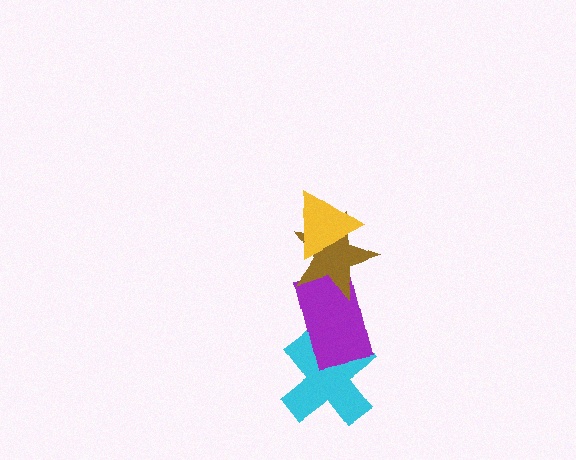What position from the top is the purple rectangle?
The purple rectangle is 3rd from the top.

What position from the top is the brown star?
The brown star is 2nd from the top.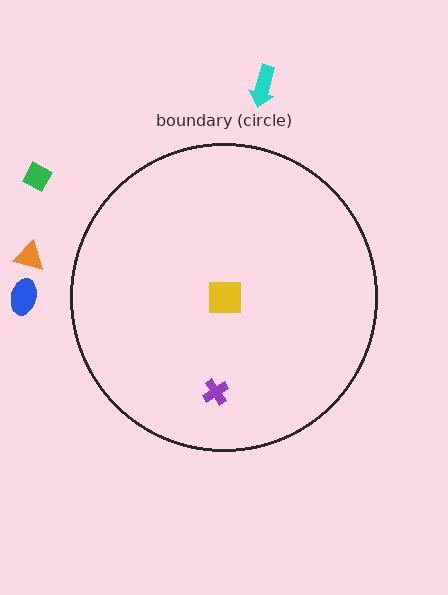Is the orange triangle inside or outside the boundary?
Outside.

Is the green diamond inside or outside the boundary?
Outside.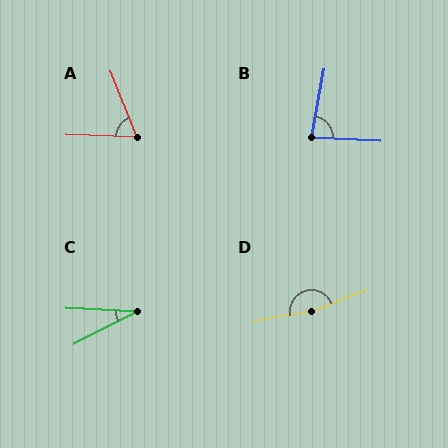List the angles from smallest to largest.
C (30°), A (66°), B (82°), D (169°).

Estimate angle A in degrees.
Approximately 66 degrees.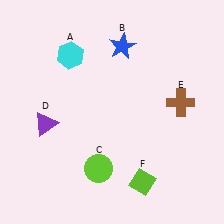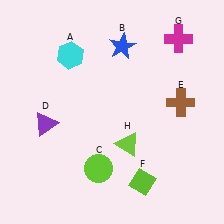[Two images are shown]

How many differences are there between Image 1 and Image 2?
There are 2 differences between the two images.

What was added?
A magenta cross (G), a lime triangle (H) were added in Image 2.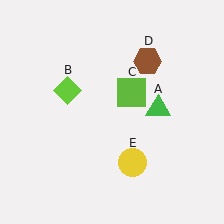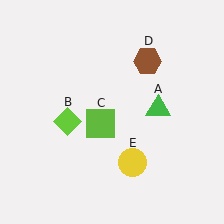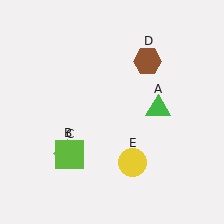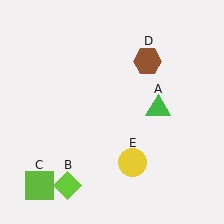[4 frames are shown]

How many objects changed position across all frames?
2 objects changed position: lime diamond (object B), lime square (object C).